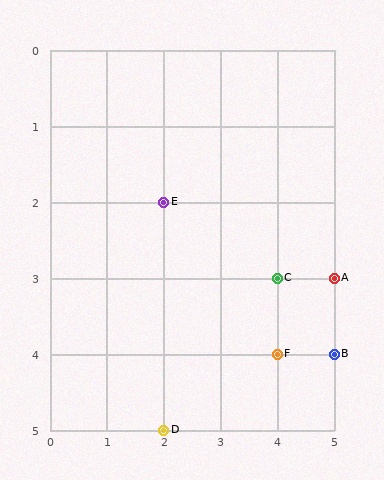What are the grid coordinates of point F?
Point F is at grid coordinates (4, 4).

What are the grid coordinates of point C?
Point C is at grid coordinates (4, 3).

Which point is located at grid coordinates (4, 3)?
Point C is at (4, 3).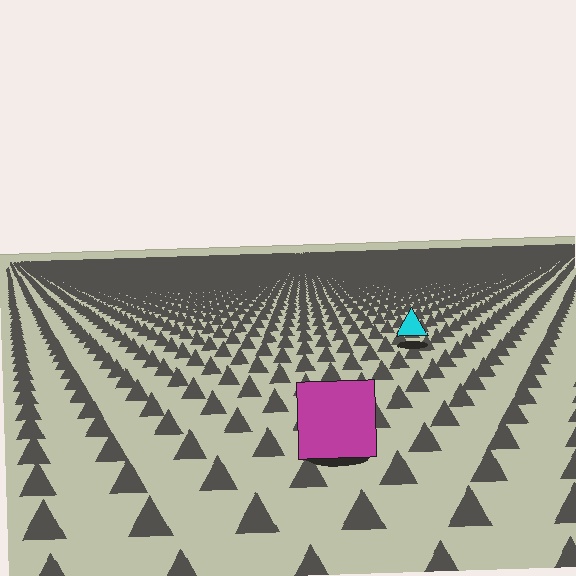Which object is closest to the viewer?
The magenta square is closest. The texture marks near it are larger and more spread out.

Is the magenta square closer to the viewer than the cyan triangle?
Yes. The magenta square is closer — you can tell from the texture gradient: the ground texture is coarser near it.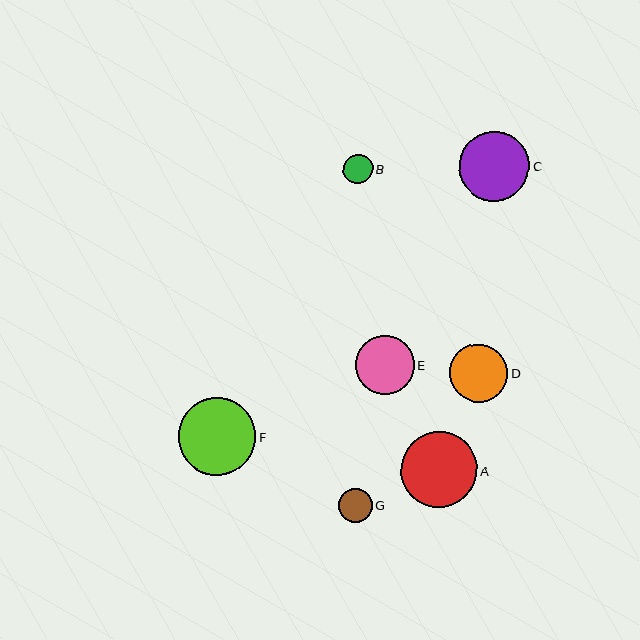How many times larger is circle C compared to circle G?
Circle C is approximately 2.1 times the size of circle G.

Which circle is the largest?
Circle F is the largest with a size of approximately 78 pixels.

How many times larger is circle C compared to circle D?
Circle C is approximately 1.2 times the size of circle D.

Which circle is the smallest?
Circle B is the smallest with a size of approximately 30 pixels.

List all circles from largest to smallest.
From largest to smallest: F, A, C, E, D, G, B.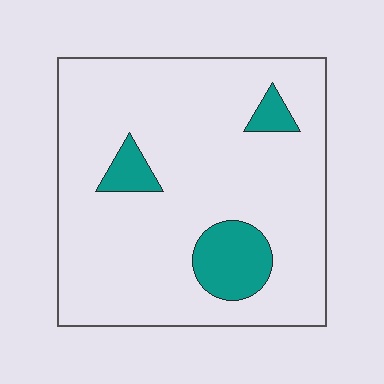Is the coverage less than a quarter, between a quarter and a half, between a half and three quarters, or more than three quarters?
Less than a quarter.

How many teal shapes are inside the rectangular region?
3.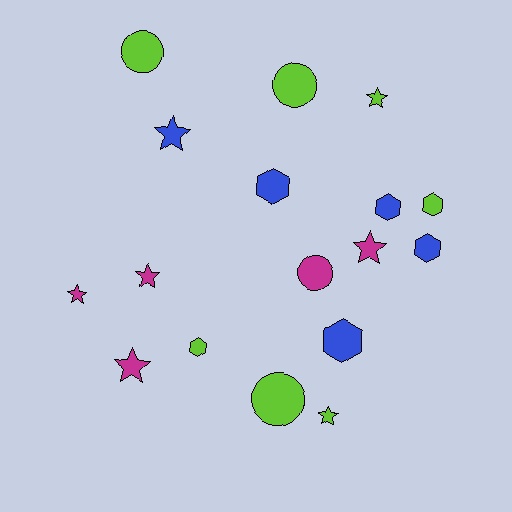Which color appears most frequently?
Lime, with 7 objects.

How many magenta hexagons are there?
There are no magenta hexagons.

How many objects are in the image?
There are 17 objects.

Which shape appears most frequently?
Star, with 7 objects.